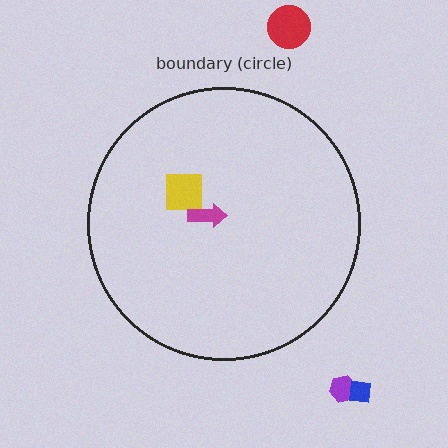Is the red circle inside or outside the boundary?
Outside.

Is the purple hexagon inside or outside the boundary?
Outside.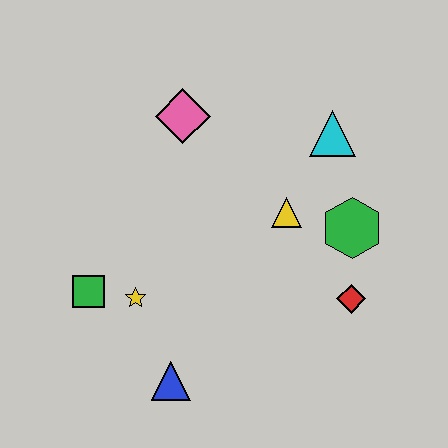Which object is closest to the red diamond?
The green hexagon is closest to the red diamond.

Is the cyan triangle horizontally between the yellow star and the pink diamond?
No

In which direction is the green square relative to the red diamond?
The green square is to the left of the red diamond.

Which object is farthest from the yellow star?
The cyan triangle is farthest from the yellow star.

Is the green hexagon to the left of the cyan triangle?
No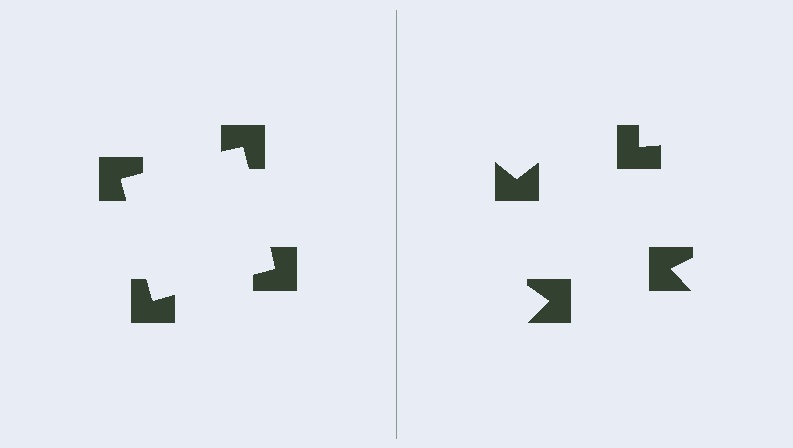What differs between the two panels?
The notched squares are positioned identically on both sides; only the wedge orientations differ. On the left they align to a square; on the right they are misaligned.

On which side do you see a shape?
An illusory square appears on the left side. On the right side the wedge cuts are rotated, so no coherent shape forms.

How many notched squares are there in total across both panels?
8 — 4 on each side.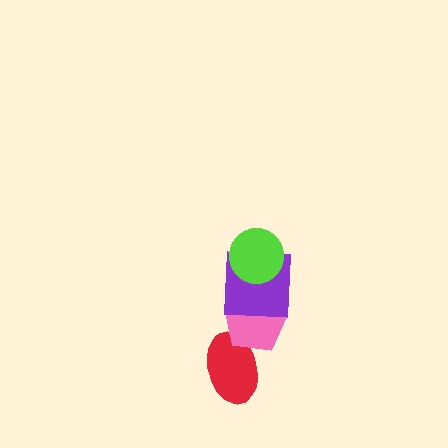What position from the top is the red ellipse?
The red ellipse is 4th from the top.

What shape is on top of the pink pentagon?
The purple square is on top of the pink pentagon.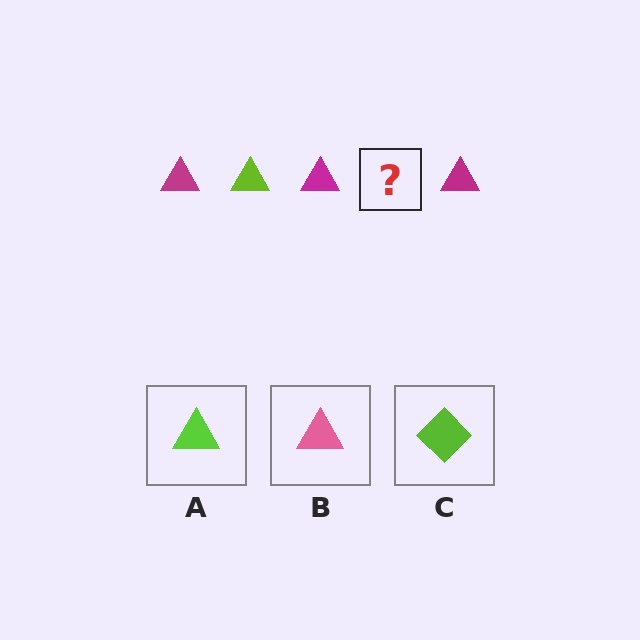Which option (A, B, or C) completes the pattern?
A.